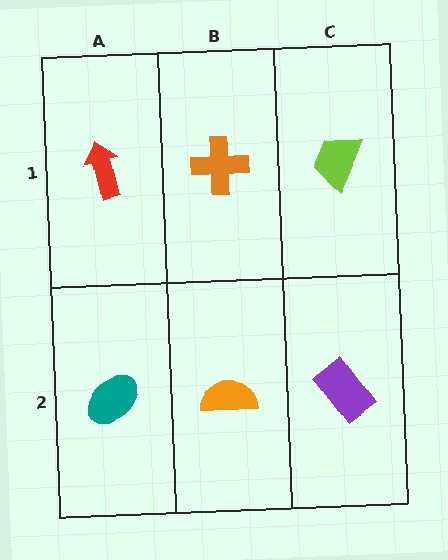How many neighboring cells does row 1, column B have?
3.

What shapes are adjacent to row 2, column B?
An orange cross (row 1, column B), a teal ellipse (row 2, column A), a purple rectangle (row 2, column C).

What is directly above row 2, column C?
A lime trapezoid.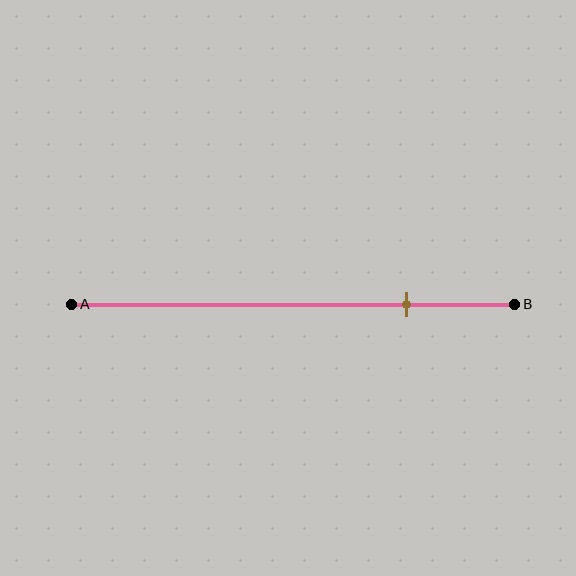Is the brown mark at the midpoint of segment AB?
No, the mark is at about 75% from A, not at the 50% midpoint.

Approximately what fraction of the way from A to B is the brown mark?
The brown mark is approximately 75% of the way from A to B.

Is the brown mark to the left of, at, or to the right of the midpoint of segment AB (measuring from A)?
The brown mark is to the right of the midpoint of segment AB.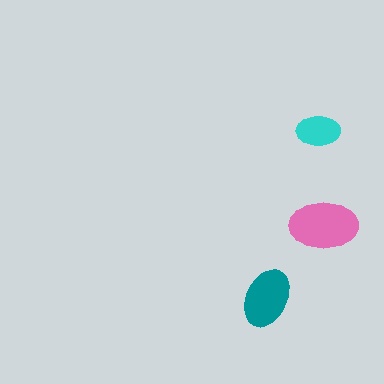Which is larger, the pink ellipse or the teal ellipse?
The pink one.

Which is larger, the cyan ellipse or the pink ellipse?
The pink one.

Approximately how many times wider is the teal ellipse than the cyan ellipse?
About 1.5 times wider.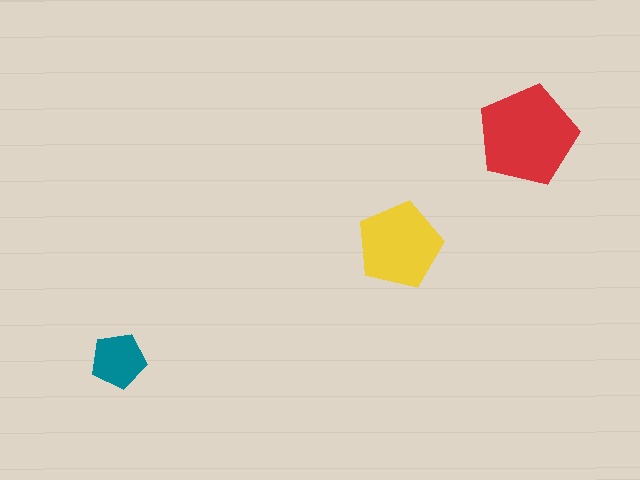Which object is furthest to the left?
The teal pentagon is leftmost.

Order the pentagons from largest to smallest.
the red one, the yellow one, the teal one.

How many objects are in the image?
There are 3 objects in the image.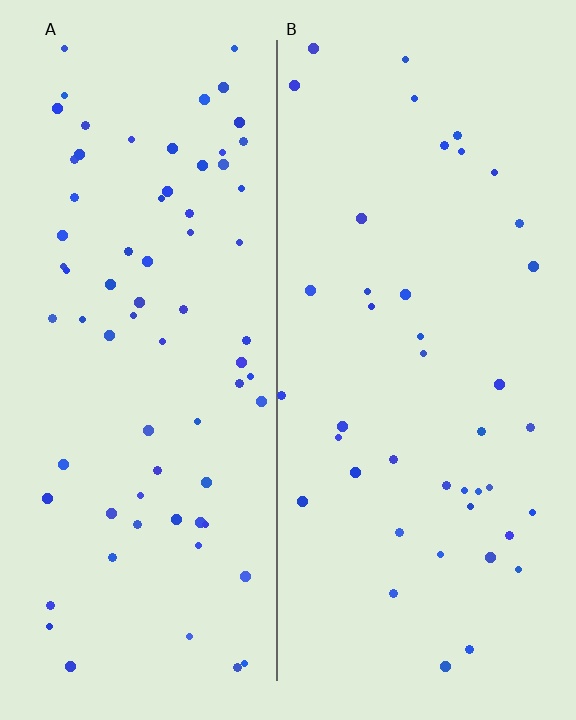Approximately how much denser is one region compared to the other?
Approximately 1.7× — region A over region B.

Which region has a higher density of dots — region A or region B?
A (the left).